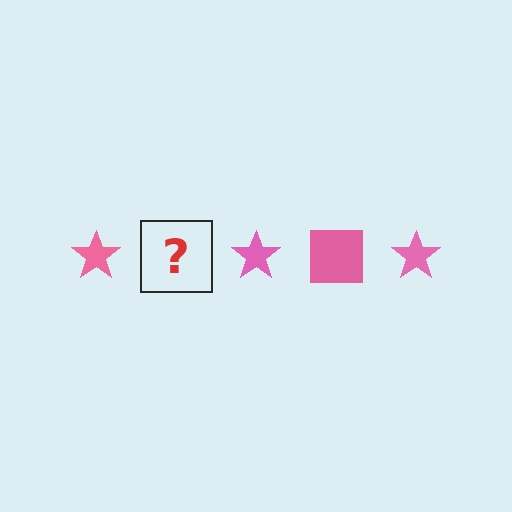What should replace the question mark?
The question mark should be replaced with a pink square.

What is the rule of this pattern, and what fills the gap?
The rule is that the pattern cycles through star, square shapes in pink. The gap should be filled with a pink square.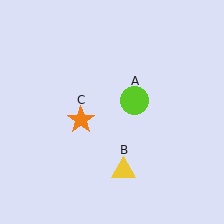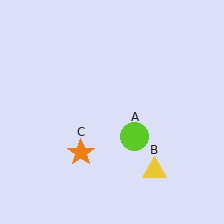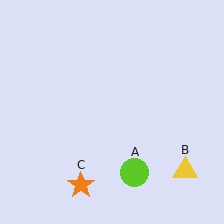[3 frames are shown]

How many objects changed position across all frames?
3 objects changed position: lime circle (object A), yellow triangle (object B), orange star (object C).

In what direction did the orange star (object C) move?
The orange star (object C) moved down.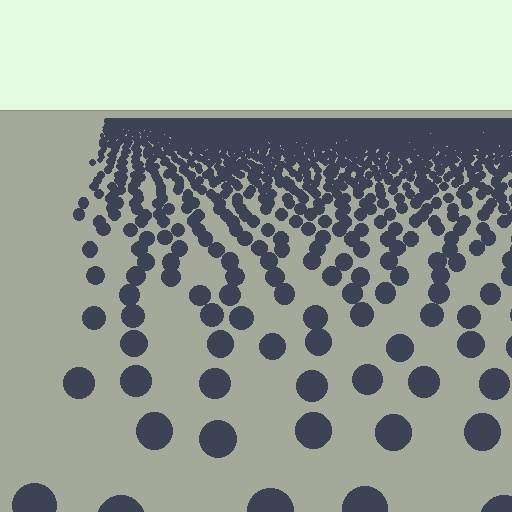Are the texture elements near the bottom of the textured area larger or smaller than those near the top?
Larger. Near the bottom, elements are closer to the viewer and appear at a bigger on-screen size.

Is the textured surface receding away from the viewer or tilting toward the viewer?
The surface is receding away from the viewer. Texture elements get smaller and denser toward the top.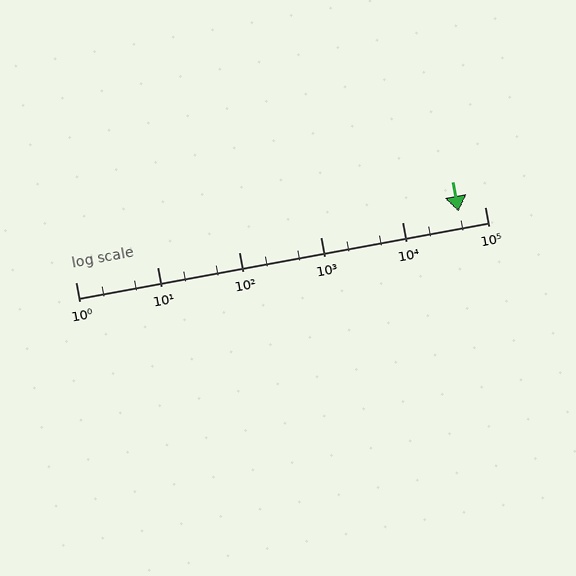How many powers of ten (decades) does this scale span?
The scale spans 5 decades, from 1 to 100000.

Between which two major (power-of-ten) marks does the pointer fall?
The pointer is between 10000 and 100000.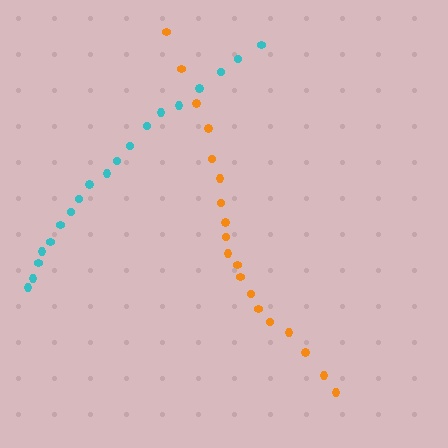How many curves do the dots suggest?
There are 2 distinct paths.